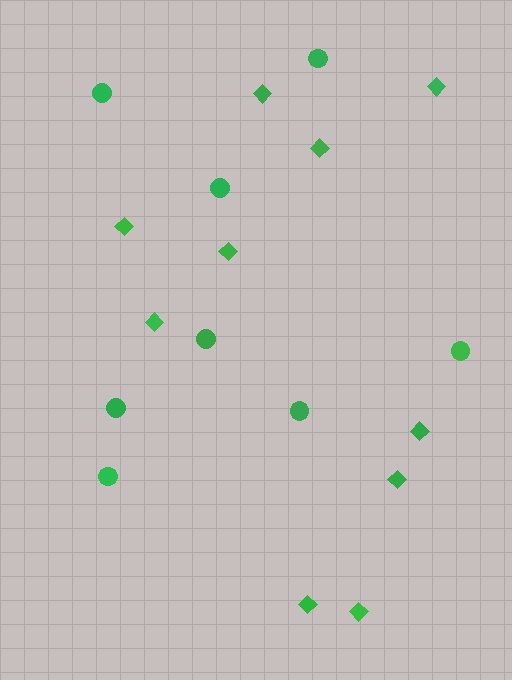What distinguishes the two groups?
There are 2 groups: one group of diamonds (10) and one group of circles (8).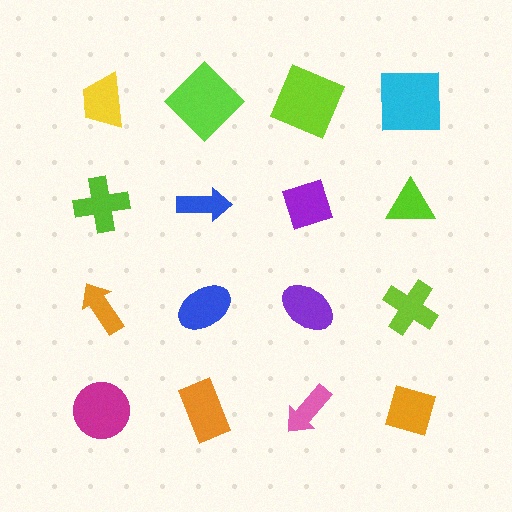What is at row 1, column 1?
A yellow trapezoid.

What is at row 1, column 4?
A cyan square.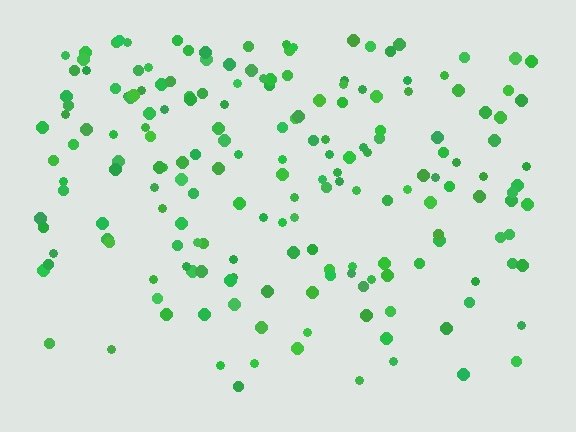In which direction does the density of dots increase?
From bottom to top, with the top side densest.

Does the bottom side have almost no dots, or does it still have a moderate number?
Still a moderate number, just noticeably fewer than the top.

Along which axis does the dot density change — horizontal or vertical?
Vertical.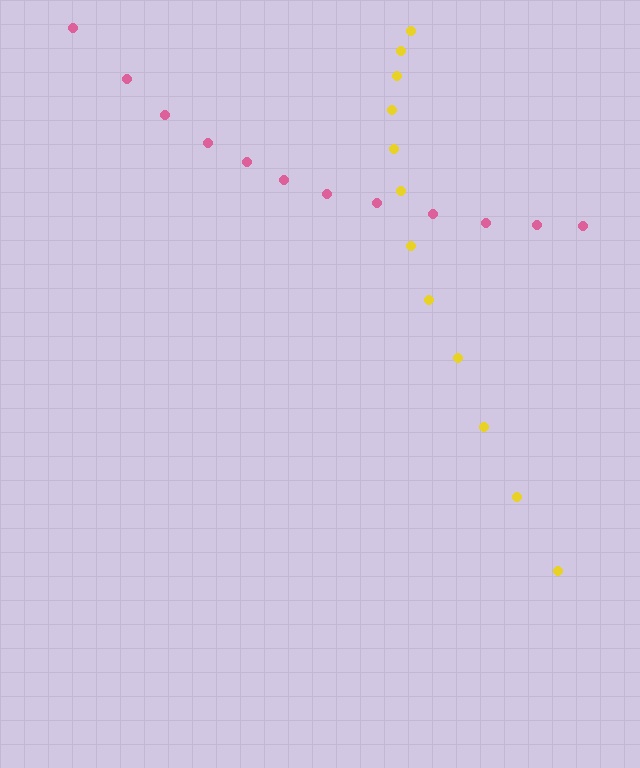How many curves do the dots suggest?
There are 2 distinct paths.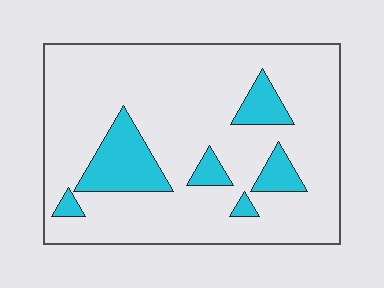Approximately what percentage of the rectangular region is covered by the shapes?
Approximately 15%.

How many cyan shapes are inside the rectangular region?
6.